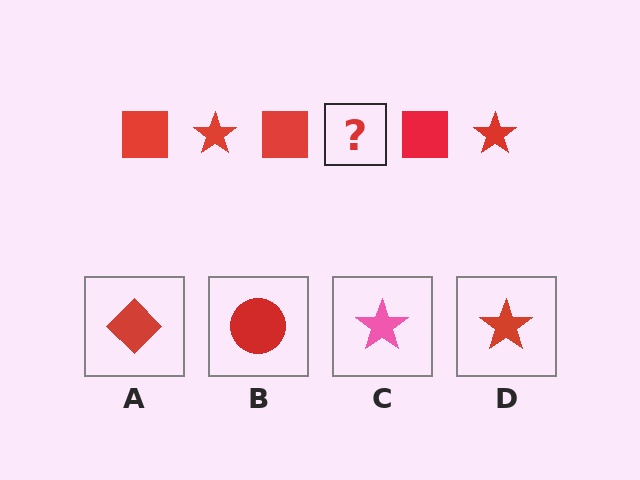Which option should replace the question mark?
Option D.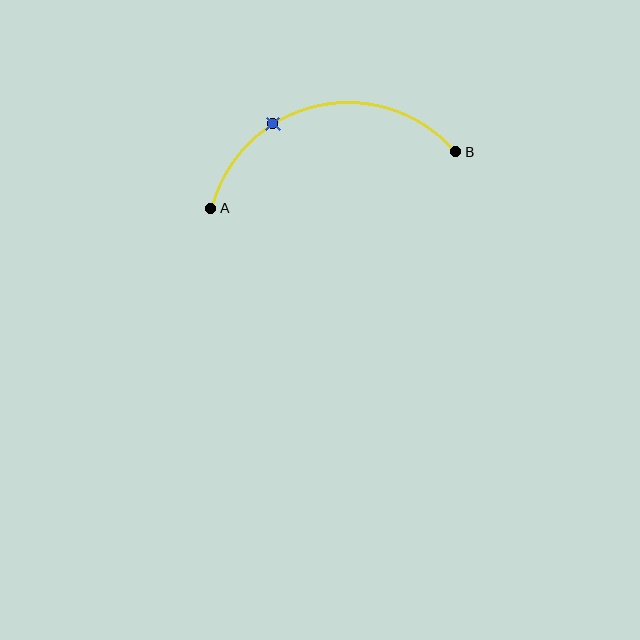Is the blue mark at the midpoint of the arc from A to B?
No. The blue mark lies on the arc but is closer to endpoint A. The arc midpoint would be at the point on the curve equidistant along the arc from both A and B.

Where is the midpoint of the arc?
The arc midpoint is the point on the curve farthest from the straight line joining A and B. It sits above that line.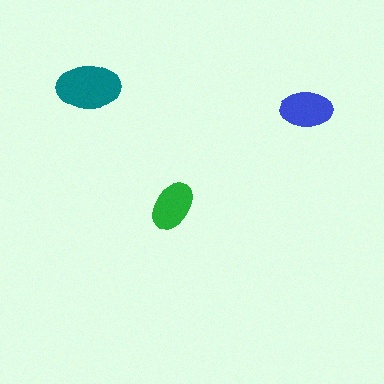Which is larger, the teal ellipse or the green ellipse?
The teal one.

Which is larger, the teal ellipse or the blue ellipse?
The teal one.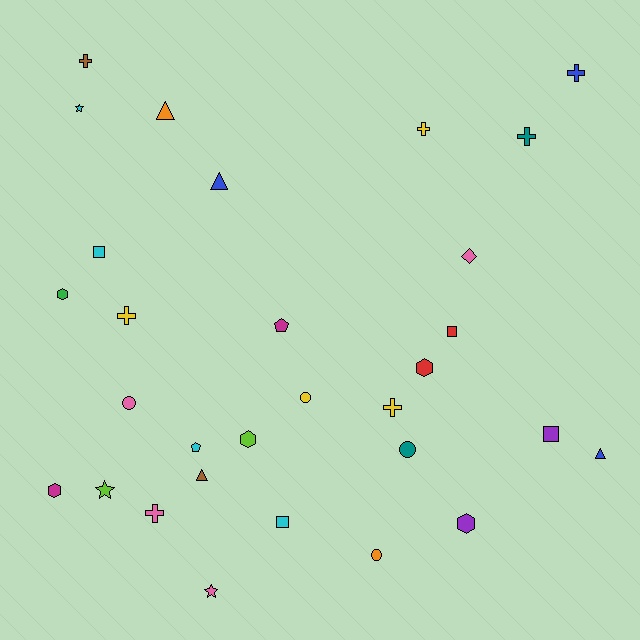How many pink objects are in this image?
There are 4 pink objects.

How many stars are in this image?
There are 3 stars.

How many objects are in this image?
There are 30 objects.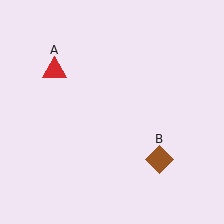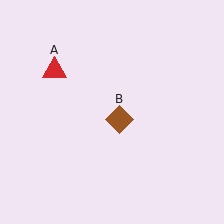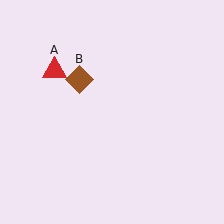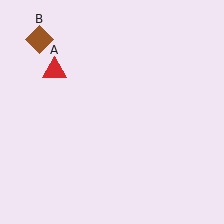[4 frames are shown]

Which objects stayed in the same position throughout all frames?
Red triangle (object A) remained stationary.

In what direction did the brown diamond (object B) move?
The brown diamond (object B) moved up and to the left.